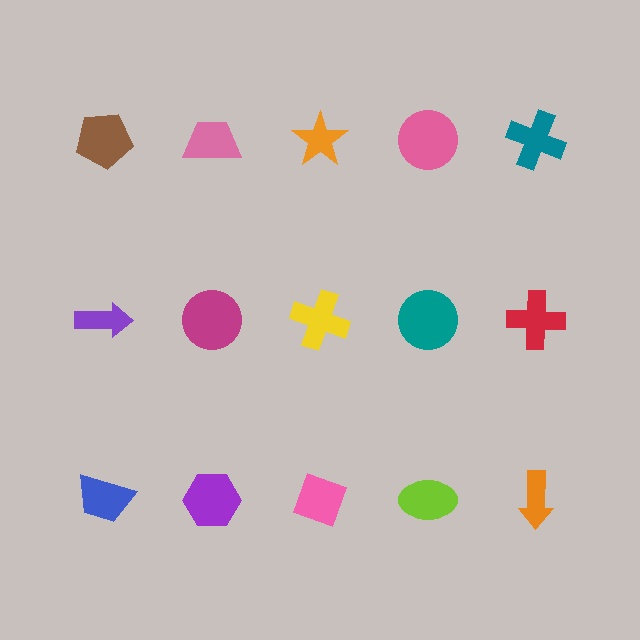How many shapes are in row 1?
5 shapes.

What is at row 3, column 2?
A purple hexagon.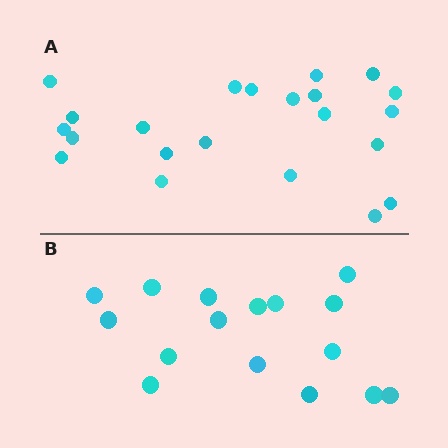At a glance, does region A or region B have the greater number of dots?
Region A (the top region) has more dots.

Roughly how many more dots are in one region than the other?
Region A has about 6 more dots than region B.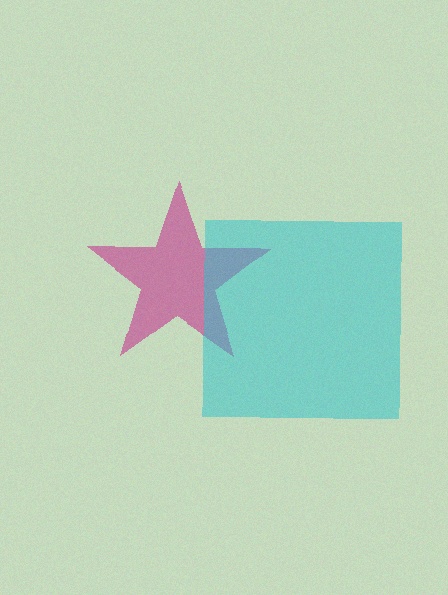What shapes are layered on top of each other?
The layered shapes are: a magenta star, a cyan square.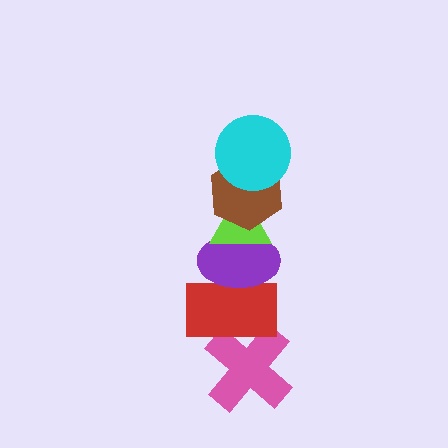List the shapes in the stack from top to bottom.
From top to bottom: the cyan circle, the brown hexagon, the lime triangle, the purple ellipse, the red rectangle, the pink cross.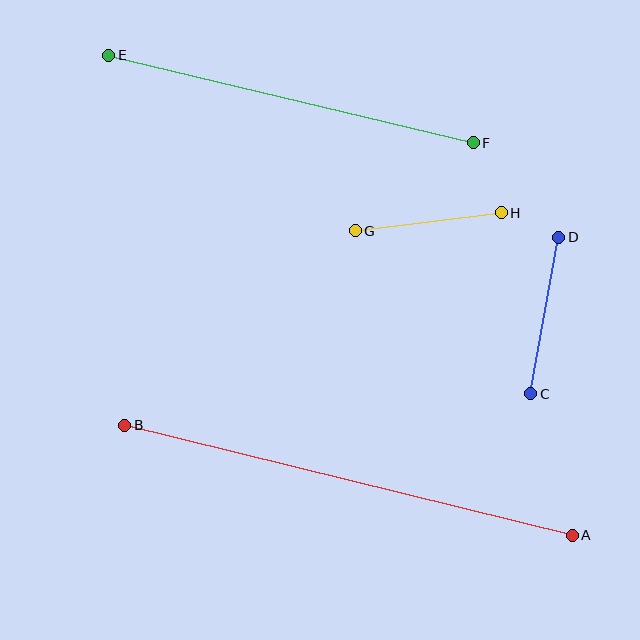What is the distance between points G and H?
The distance is approximately 147 pixels.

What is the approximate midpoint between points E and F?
The midpoint is at approximately (291, 99) pixels.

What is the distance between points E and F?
The distance is approximately 375 pixels.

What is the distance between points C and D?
The distance is approximately 159 pixels.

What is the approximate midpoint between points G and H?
The midpoint is at approximately (428, 222) pixels.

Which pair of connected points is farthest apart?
Points A and B are farthest apart.